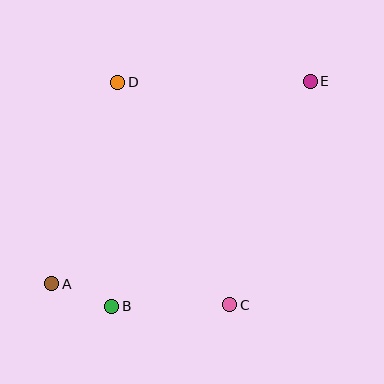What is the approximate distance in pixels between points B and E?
The distance between B and E is approximately 300 pixels.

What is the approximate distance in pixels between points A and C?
The distance between A and C is approximately 179 pixels.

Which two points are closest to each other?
Points A and B are closest to each other.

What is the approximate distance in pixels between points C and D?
The distance between C and D is approximately 249 pixels.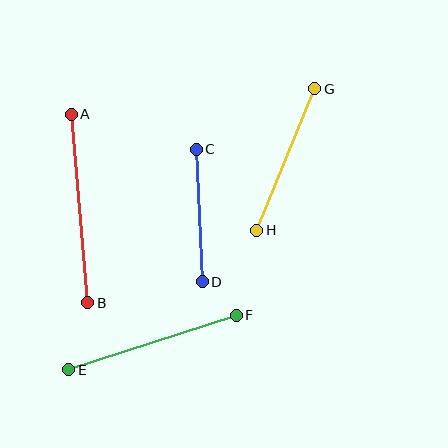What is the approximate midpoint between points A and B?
The midpoint is at approximately (80, 209) pixels.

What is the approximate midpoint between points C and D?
The midpoint is at approximately (199, 216) pixels.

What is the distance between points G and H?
The distance is approximately 153 pixels.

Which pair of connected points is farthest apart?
Points A and B are farthest apart.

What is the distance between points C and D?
The distance is approximately 132 pixels.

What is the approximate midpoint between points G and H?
The midpoint is at approximately (286, 159) pixels.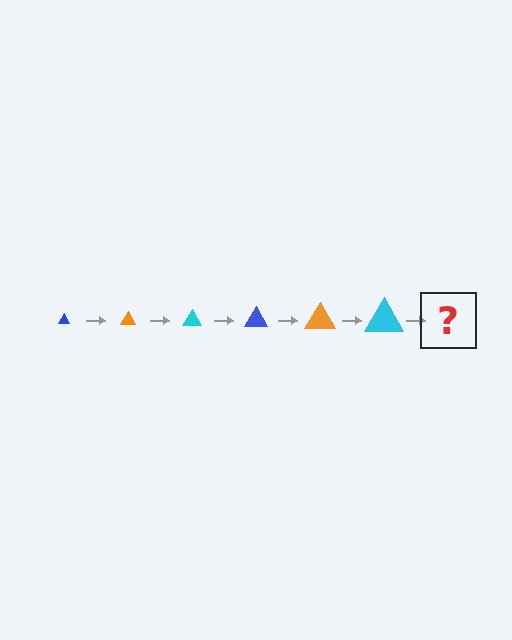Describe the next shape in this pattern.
It should be a blue triangle, larger than the previous one.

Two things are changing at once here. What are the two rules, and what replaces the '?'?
The two rules are that the triangle grows larger each step and the color cycles through blue, orange, and cyan. The '?' should be a blue triangle, larger than the previous one.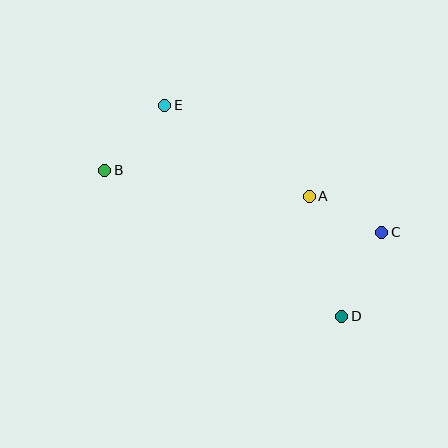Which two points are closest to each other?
Points A and C are closest to each other.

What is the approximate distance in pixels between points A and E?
The distance between A and E is approximately 171 pixels.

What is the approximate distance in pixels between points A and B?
The distance between A and B is approximately 206 pixels.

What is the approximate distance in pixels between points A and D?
The distance between A and D is approximately 124 pixels.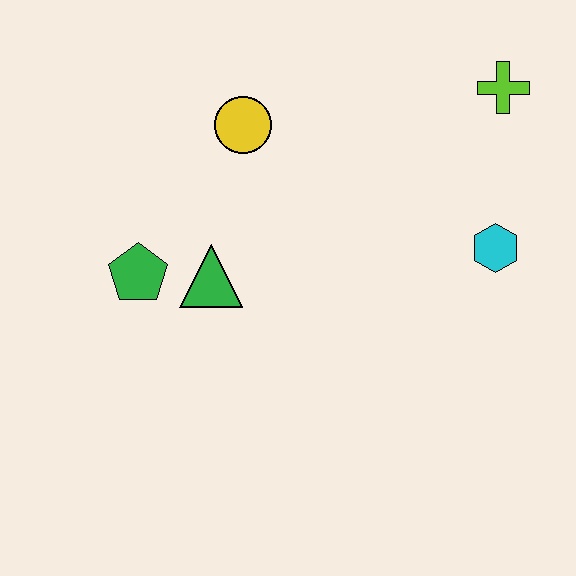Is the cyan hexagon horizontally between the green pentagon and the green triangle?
No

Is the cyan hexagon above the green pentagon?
Yes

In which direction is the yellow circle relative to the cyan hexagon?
The yellow circle is to the left of the cyan hexagon.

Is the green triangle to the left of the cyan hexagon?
Yes